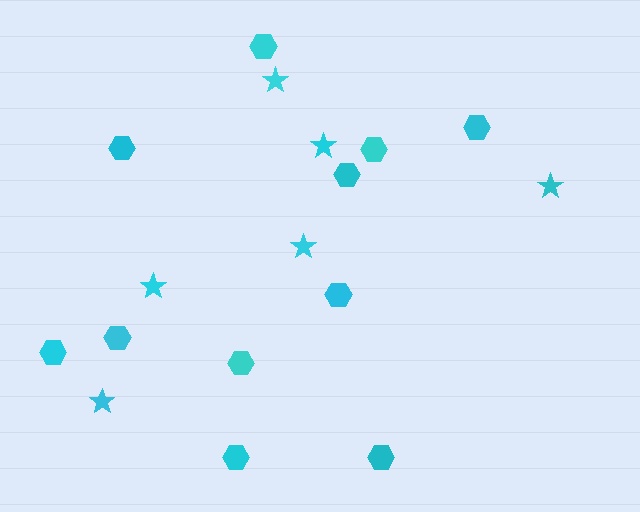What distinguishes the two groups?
There are 2 groups: one group of hexagons (11) and one group of stars (6).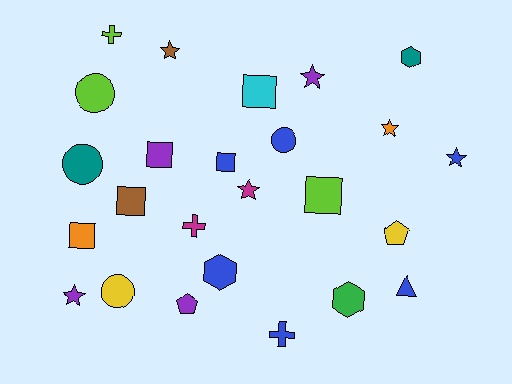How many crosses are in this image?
There are 3 crosses.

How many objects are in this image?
There are 25 objects.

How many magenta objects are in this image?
There are 2 magenta objects.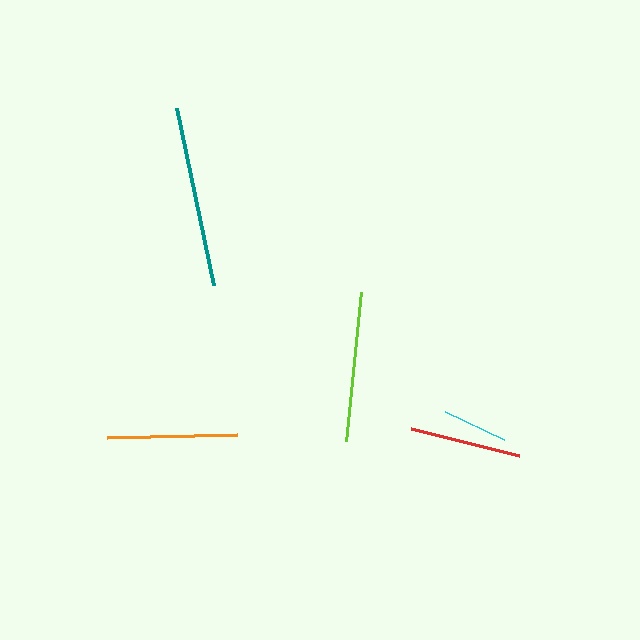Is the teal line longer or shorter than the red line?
The teal line is longer than the red line.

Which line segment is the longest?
The teal line is the longest at approximately 180 pixels.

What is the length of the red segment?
The red segment is approximately 111 pixels long.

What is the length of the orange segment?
The orange segment is approximately 131 pixels long.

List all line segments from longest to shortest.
From longest to shortest: teal, lime, orange, red, cyan.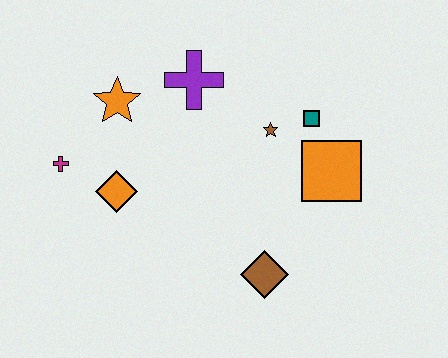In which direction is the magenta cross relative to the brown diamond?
The magenta cross is to the left of the brown diamond.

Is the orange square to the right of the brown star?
Yes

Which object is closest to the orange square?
The teal square is closest to the orange square.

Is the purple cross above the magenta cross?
Yes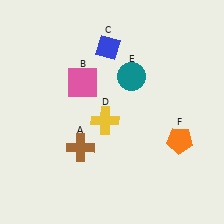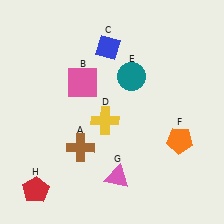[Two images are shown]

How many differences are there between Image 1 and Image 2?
There are 2 differences between the two images.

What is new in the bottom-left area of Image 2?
A red pentagon (H) was added in the bottom-left area of Image 2.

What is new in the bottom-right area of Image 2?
A pink triangle (G) was added in the bottom-right area of Image 2.